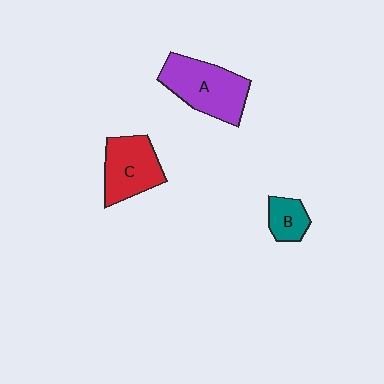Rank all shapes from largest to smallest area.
From largest to smallest: A (purple), C (red), B (teal).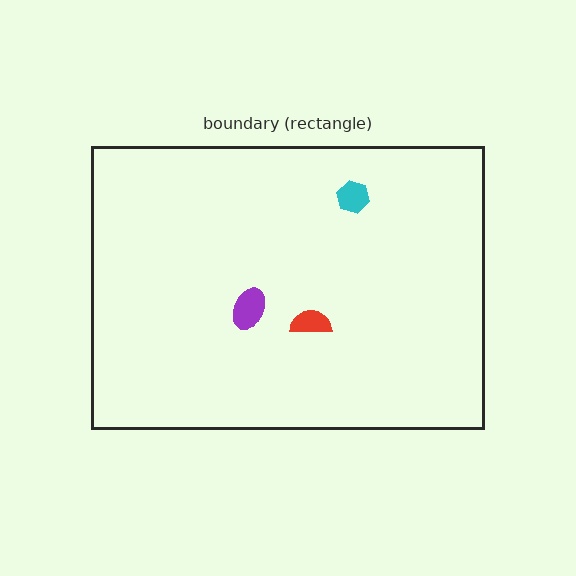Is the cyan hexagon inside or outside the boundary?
Inside.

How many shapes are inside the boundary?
3 inside, 0 outside.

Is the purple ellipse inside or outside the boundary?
Inside.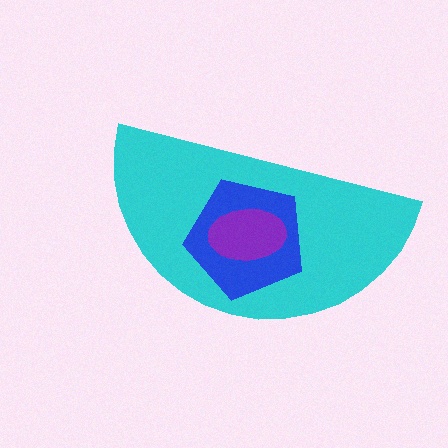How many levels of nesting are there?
3.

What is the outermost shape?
The cyan semicircle.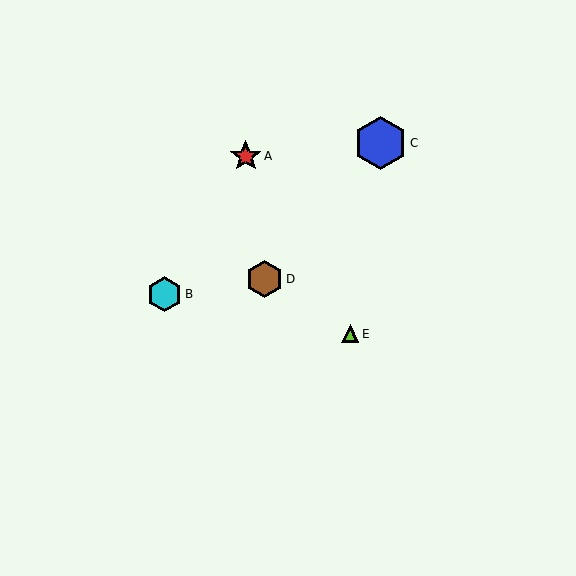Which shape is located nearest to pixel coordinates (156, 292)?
The cyan hexagon (labeled B) at (165, 294) is nearest to that location.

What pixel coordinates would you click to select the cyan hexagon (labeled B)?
Click at (165, 294) to select the cyan hexagon B.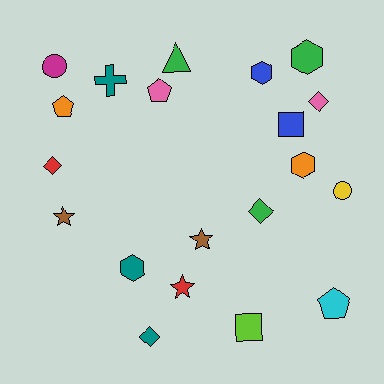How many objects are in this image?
There are 20 objects.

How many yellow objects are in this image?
There is 1 yellow object.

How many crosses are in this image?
There is 1 cross.